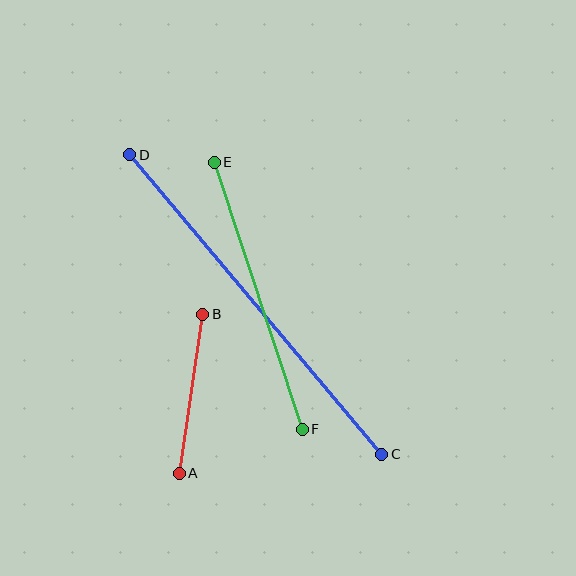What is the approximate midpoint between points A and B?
The midpoint is at approximately (191, 394) pixels.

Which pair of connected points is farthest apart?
Points C and D are farthest apart.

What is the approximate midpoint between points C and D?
The midpoint is at approximately (256, 304) pixels.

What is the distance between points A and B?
The distance is approximately 161 pixels.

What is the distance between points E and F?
The distance is approximately 281 pixels.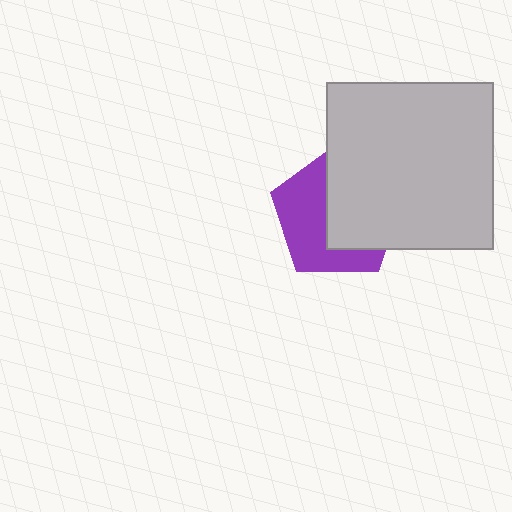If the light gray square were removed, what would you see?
You would see the complete purple pentagon.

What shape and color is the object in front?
The object in front is a light gray square.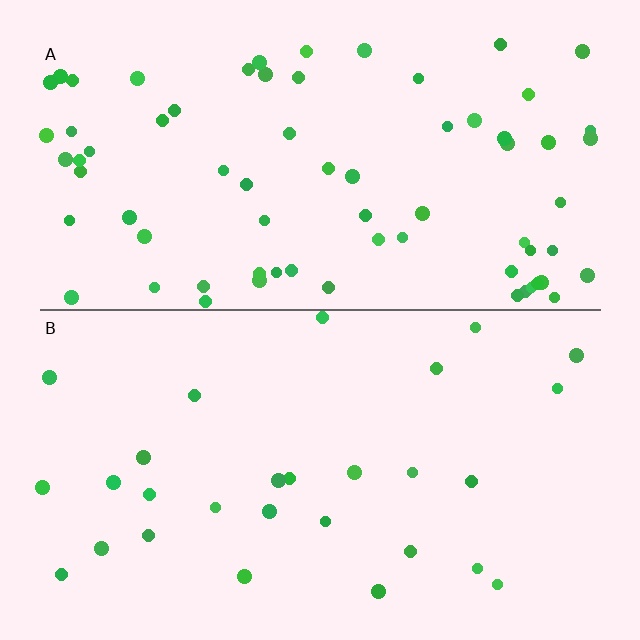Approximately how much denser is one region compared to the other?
Approximately 2.5× — region A over region B.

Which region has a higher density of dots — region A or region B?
A (the top).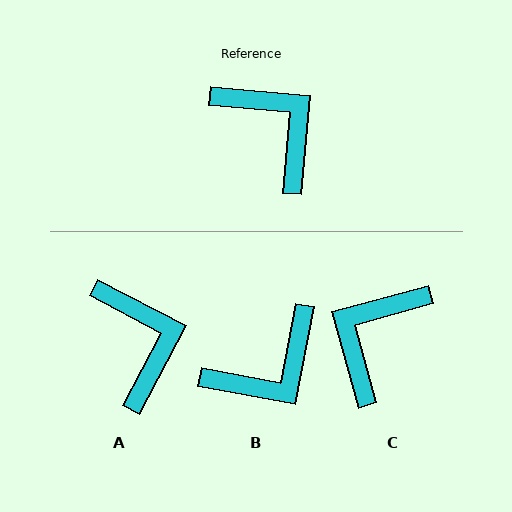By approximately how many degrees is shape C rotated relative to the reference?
Approximately 110 degrees counter-clockwise.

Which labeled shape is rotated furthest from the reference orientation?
C, about 110 degrees away.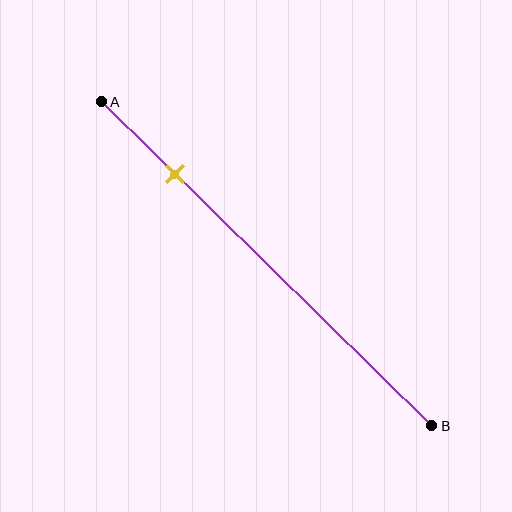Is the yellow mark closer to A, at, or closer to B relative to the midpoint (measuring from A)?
The yellow mark is closer to point A than the midpoint of segment AB.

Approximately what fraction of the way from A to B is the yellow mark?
The yellow mark is approximately 20% of the way from A to B.